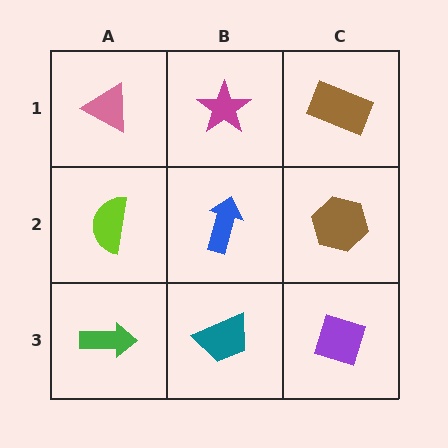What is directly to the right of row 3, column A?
A teal trapezoid.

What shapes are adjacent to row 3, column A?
A lime semicircle (row 2, column A), a teal trapezoid (row 3, column B).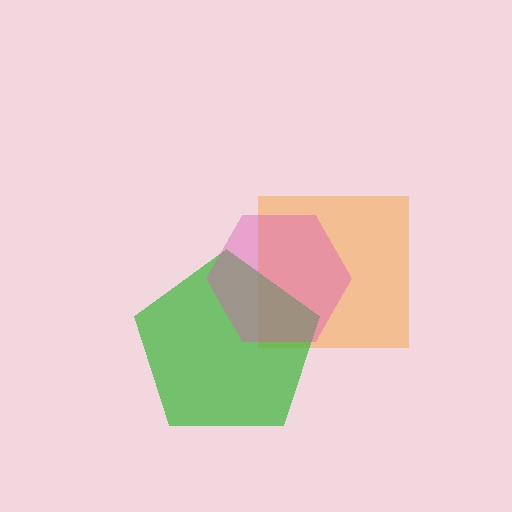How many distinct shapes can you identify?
There are 3 distinct shapes: an orange square, a green pentagon, a pink hexagon.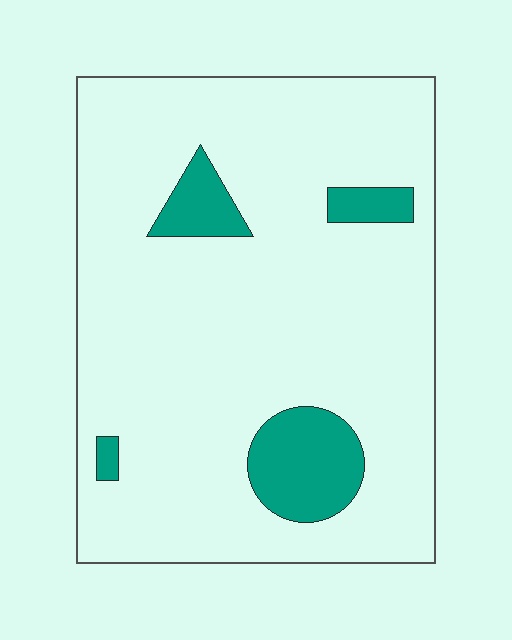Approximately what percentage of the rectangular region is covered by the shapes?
Approximately 10%.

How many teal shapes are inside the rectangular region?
4.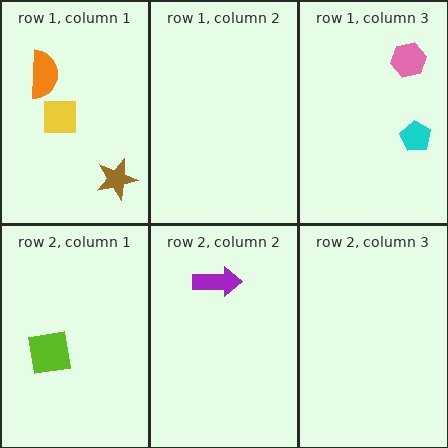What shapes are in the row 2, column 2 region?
The purple arrow.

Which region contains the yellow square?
The row 1, column 1 region.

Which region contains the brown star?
The row 1, column 1 region.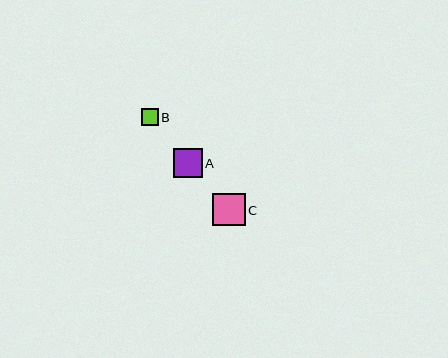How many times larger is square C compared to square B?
Square C is approximately 1.9 times the size of square B.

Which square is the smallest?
Square B is the smallest with a size of approximately 17 pixels.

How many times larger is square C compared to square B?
Square C is approximately 1.9 times the size of square B.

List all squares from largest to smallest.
From largest to smallest: C, A, B.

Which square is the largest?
Square C is the largest with a size of approximately 33 pixels.